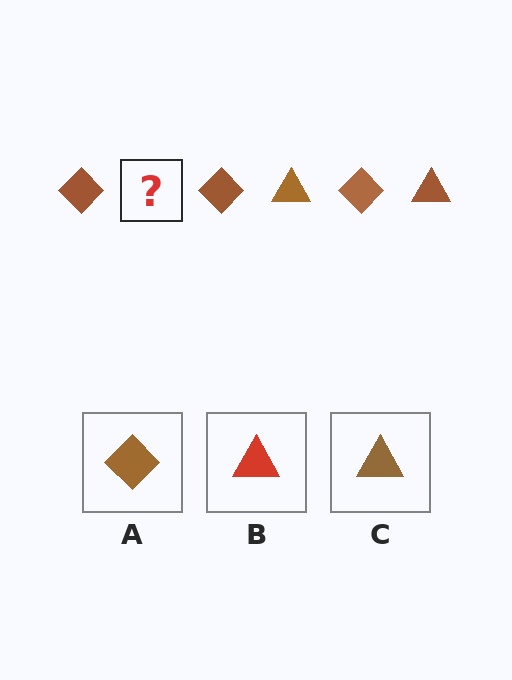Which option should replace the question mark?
Option C.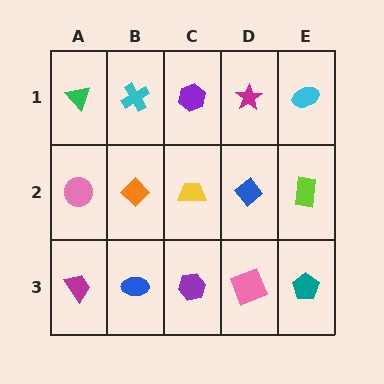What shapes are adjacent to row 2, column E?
A cyan ellipse (row 1, column E), a teal pentagon (row 3, column E), a blue diamond (row 2, column D).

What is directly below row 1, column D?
A blue diamond.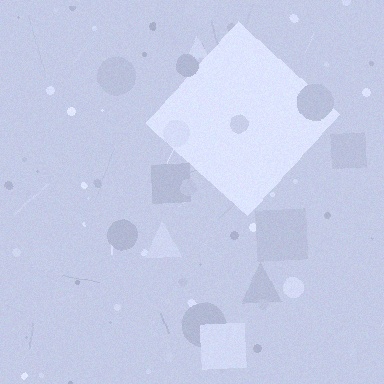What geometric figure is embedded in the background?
A diamond is embedded in the background.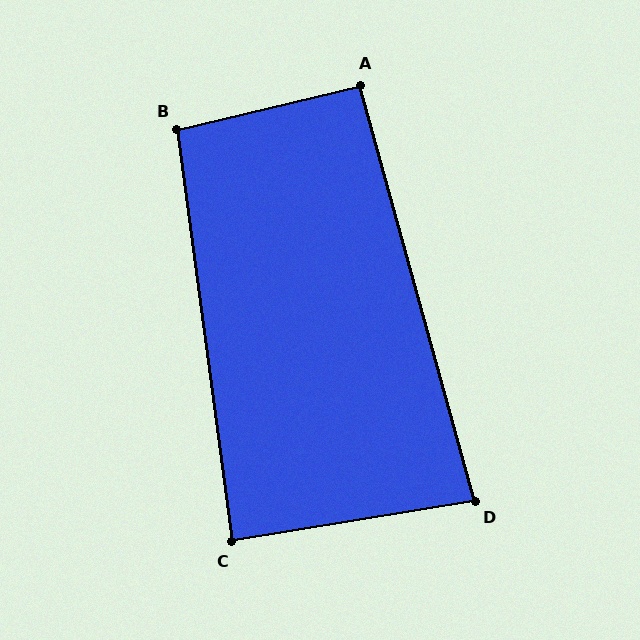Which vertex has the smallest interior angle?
D, at approximately 84 degrees.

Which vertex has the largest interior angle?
B, at approximately 96 degrees.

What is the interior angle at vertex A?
Approximately 92 degrees (approximately right).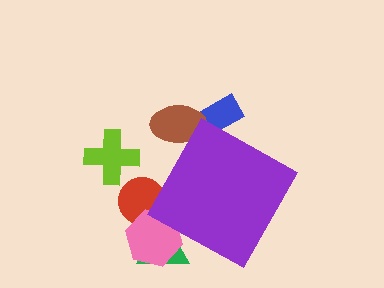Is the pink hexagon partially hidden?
Yes, the pink hexagon is partially hidden behind the purple diamond.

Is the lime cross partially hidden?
No, the lime cross is fully visible.